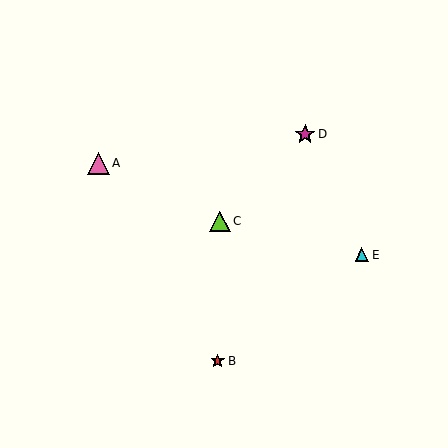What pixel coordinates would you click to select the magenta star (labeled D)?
Click at (305, 134) to select the magenta star D.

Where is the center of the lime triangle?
The center of the lime triangle is at (220, 221).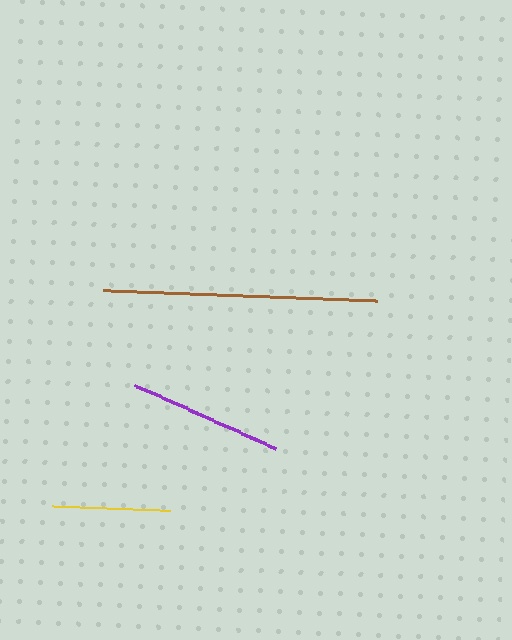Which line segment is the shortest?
The yellow line is the shortest at approximately 118 pixels.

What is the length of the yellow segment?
The yellow segment is approximately 118 pixels long.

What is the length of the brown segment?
The brown segment is approximately 275 pixels long.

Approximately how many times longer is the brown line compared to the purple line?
The brown line is approximately 1.8 times the length of the purple line.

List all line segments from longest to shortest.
From longest to shortest: brown, purple, yellow.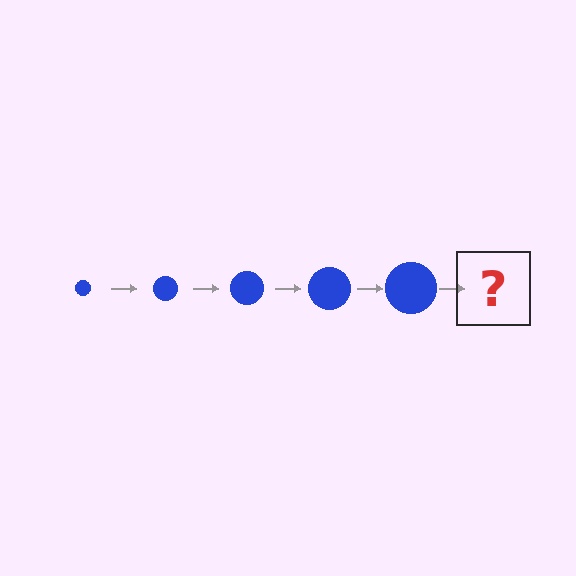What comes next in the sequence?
The next element should be a blue circle, larger than the previous one.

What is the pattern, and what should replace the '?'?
The pattern is that the circle gets progressively larger each step. The '?' should be a blue circle, larger than the previous one.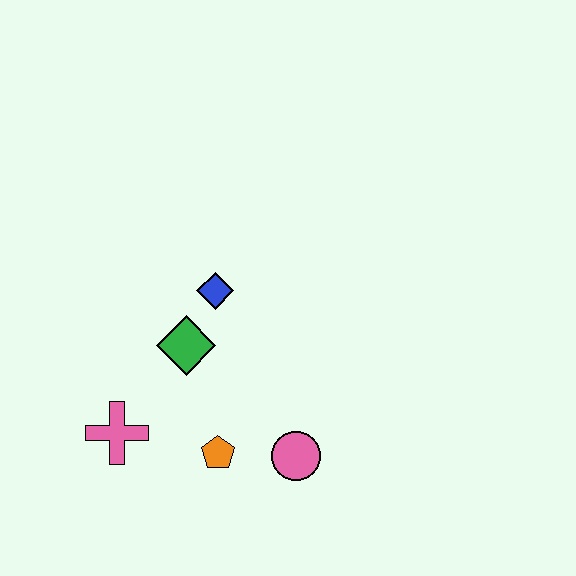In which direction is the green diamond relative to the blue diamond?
The green diamond is below the blue diamond.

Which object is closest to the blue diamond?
The green diamond is closest to the blue diamond.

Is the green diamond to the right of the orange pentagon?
No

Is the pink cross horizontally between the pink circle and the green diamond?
No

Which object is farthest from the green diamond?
The pink circle is farthest from the green diamond.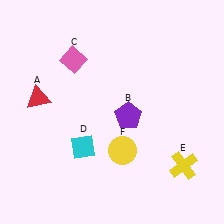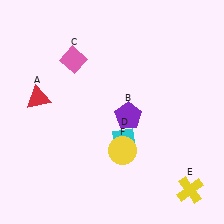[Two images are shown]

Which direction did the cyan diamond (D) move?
The cyan diamond (D) moved right.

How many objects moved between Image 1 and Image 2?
2 objects moved between the two images.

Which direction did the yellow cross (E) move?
The yellow cross (E) moved down.